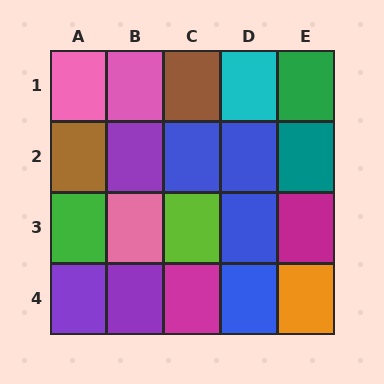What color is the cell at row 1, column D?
Cyan.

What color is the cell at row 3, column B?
Pink.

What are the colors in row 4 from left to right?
Purple, purple, magenta, blue, orange.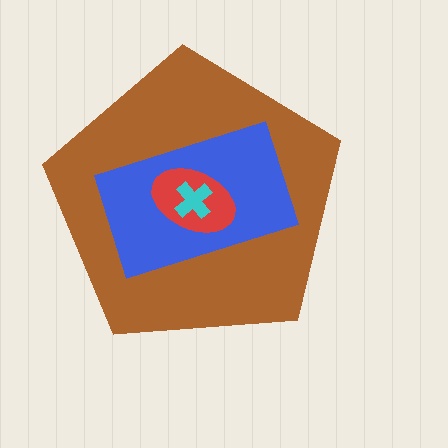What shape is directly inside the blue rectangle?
The red ellipse.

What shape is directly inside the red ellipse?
The cyan cross.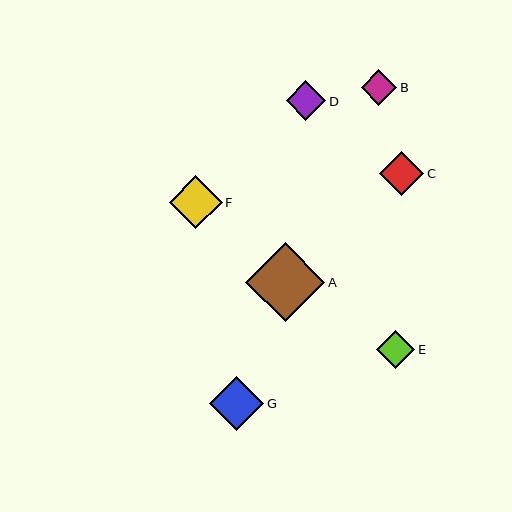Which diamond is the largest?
Diamond A is the largest with a size of approximately 79 pixels.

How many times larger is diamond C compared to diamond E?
Diamond C is approximately 1.1 times the size of diamond E.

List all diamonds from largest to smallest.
From largest to smallest: A, G, F, C, D, E, B.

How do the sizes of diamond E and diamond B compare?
Diamond E and diamond B are approximately the same size.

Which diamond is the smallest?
Diamond B is the smallest with a size of approximately 36 pixels.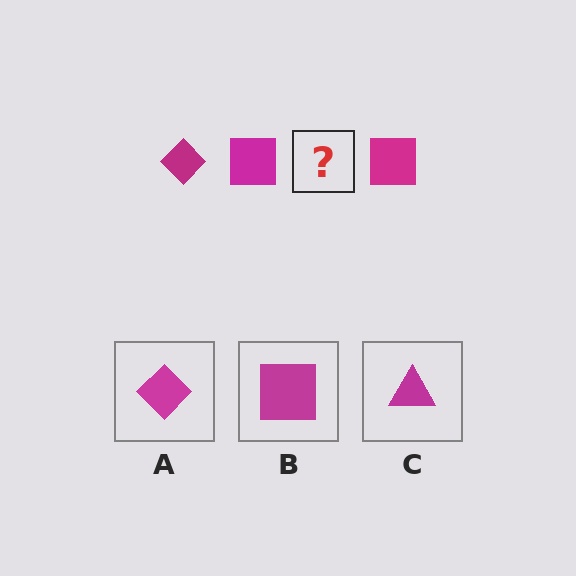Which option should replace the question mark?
Option A.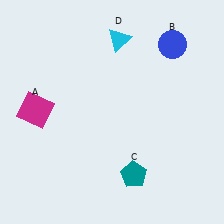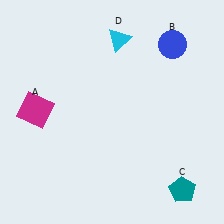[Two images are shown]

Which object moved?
The teal pentagon (C) moved right.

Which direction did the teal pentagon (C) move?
The teal pentagon (C) moved right.